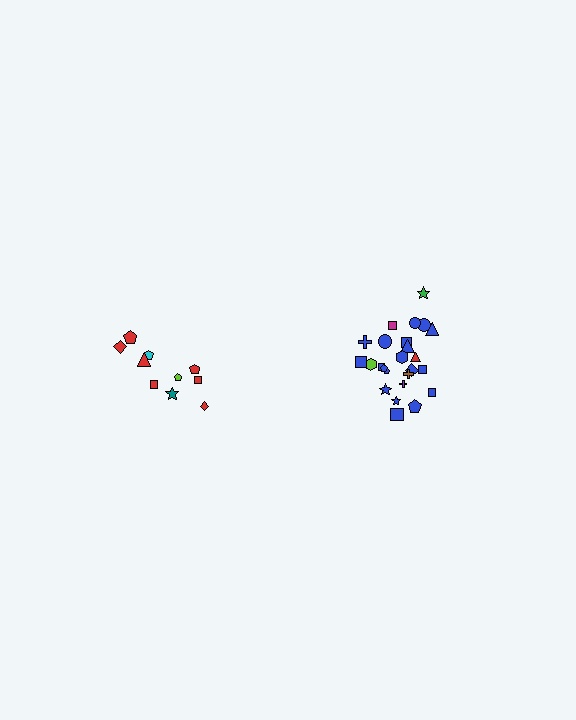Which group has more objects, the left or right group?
The right group.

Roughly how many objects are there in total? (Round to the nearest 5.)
Roughly 35 objects in total.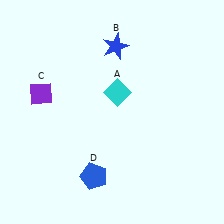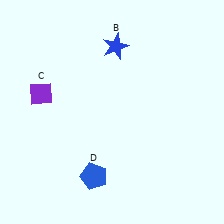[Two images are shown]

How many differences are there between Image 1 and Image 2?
There is 1 difference between the two images.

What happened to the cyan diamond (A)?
The cyan diamond (A) was removed in Image 2. It was in the top-right area of Image 1.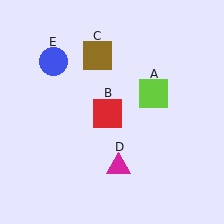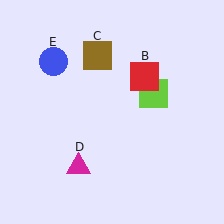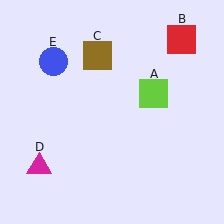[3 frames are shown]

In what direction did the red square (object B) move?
The red square (object B) moved up and to the right.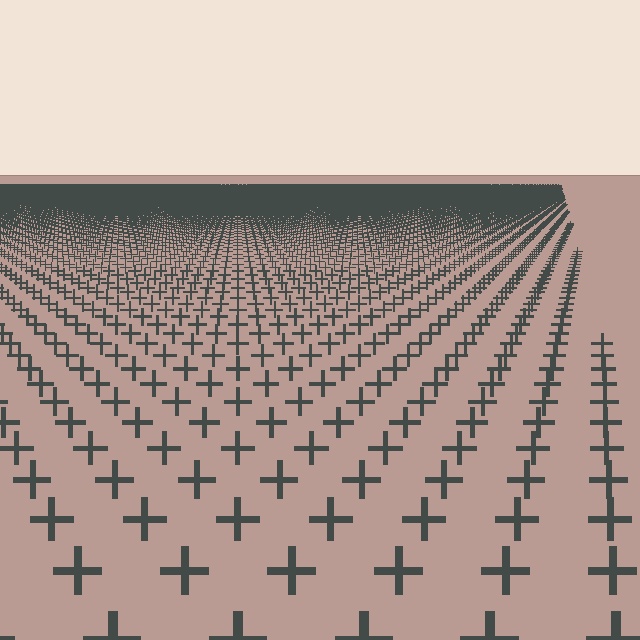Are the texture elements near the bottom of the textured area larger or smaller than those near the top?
Larger. Near the bottom, elements are closer to the viewer and appear at a bigger on-screen size.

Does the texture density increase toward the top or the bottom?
Density increases toward the top.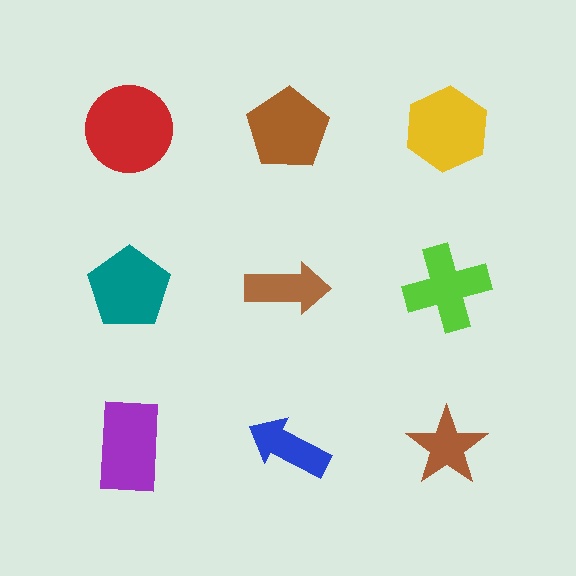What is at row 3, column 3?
A brown star.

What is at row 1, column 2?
A brown pentagon.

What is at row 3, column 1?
A purple rectangle.